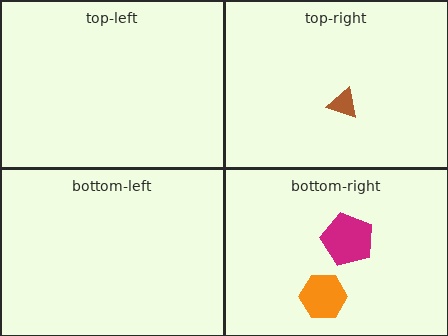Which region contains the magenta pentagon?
The bottom-right region.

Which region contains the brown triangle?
The top-right region.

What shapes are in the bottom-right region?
The orange hexagon, the magenta pentagon.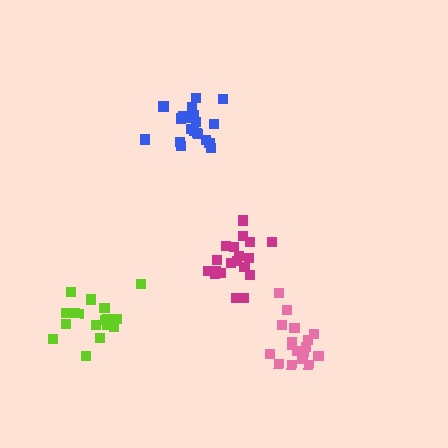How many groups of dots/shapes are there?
There are 4 groups.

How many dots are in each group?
Group 1: 17 dots, Group 2: 20 dots, Group 3: 17 dots, Group 4: 20 dots (74 total).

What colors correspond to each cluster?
The clusters are colored: lime, magenta, pink, blue.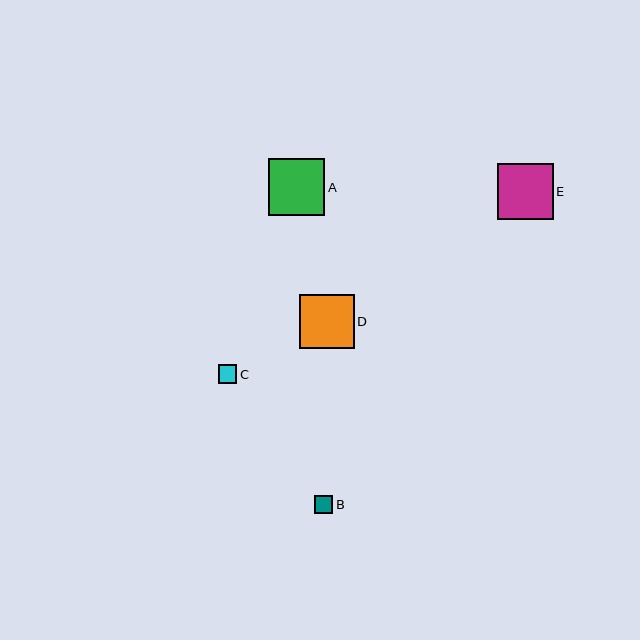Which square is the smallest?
Square B is the smallest with a size of approximately 19 pixels.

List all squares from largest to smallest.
From largest to smallest: A, E, D, C, B.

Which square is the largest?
Square A is the largest with a size of approximately 57 pixels.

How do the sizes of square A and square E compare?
Square A and square E are approximately the same size.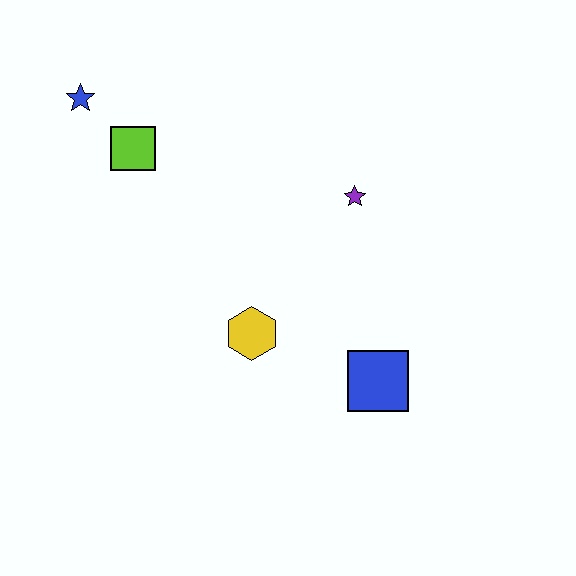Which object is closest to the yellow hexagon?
The blue square is closest to the yellow hexagon.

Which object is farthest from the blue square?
The blue star is farthest from the blue square.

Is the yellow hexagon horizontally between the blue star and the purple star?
Yes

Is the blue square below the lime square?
Yes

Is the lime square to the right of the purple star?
No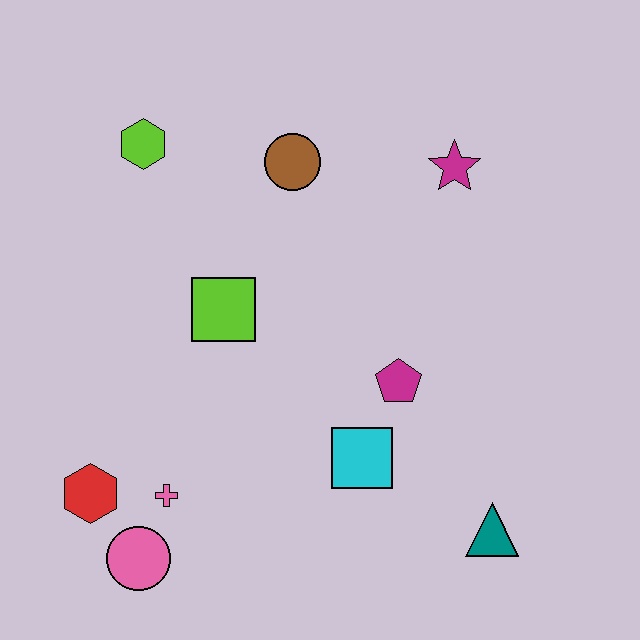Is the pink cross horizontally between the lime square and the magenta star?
No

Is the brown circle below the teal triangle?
No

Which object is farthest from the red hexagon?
The magenta star is farthest from the red hexagon.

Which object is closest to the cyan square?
The magenta pentagon is closest to the cyan square.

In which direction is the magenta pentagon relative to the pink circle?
The magenta pentagon is to the right of the pink circle.